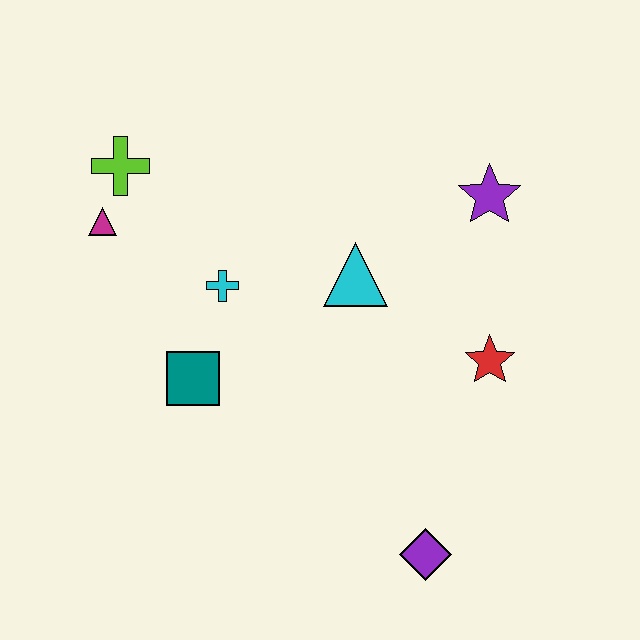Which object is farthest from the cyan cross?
The purple diamond is farthest from the cyan cross.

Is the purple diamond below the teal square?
Yes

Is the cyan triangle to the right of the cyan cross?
Yes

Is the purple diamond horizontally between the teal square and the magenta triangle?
No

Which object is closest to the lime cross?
The magenta triangle is closest to the lime cross.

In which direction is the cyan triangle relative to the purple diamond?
The cyan triangle is above the purple diamond.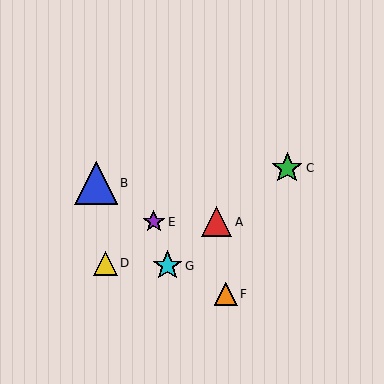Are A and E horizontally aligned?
Yes, both are at y≈222.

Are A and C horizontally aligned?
No, A is at y≈222 and C is at y≈168.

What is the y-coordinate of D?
Object D is at y≈263.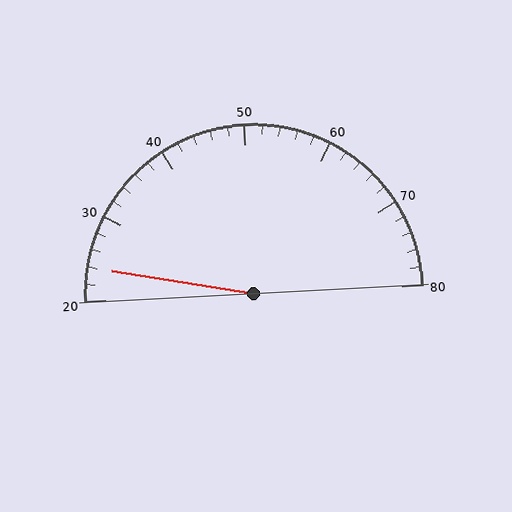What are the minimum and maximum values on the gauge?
The gauge ranges from 20 to 80.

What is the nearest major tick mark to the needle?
The nearest major tick mark is 20.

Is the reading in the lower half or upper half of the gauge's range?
The reading is in the lower half of the range (20 to 80).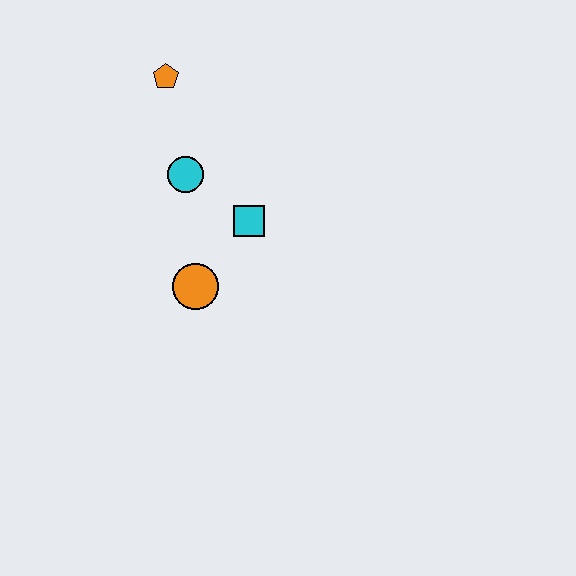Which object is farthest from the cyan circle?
The orange circle is farthest from the cyan circle.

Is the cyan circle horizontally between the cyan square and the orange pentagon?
Yes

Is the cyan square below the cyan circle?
Yes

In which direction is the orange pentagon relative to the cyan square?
The orange pentagon is above the cyan square.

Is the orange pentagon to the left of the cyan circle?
Yes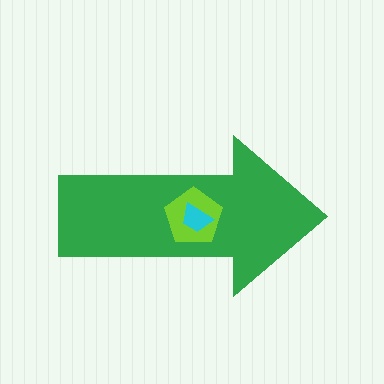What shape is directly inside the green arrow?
The lime pentagon.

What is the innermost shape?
The cyan trapezoid.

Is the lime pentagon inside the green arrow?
Yes.